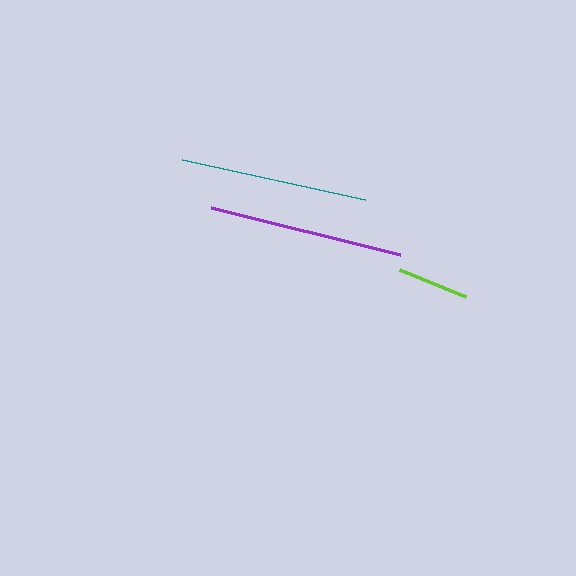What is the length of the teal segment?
The teal segment is approximately 187 pixels long.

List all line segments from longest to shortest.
From longest to shortest: purple, teal, lime.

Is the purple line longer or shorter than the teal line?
The purple line is longer than the teal line.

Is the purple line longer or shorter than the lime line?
The purple line is longer than the lime line.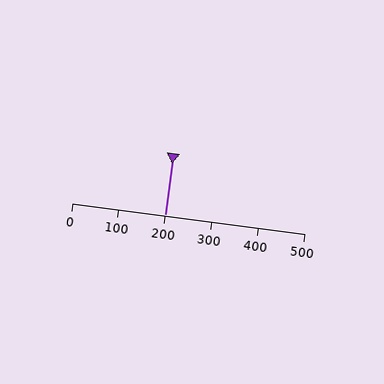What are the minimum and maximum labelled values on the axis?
The axis runs from 0 to 500.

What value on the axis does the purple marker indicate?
The marker indicates approximately 200.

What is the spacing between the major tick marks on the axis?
The major ticks are spaced 100 apart.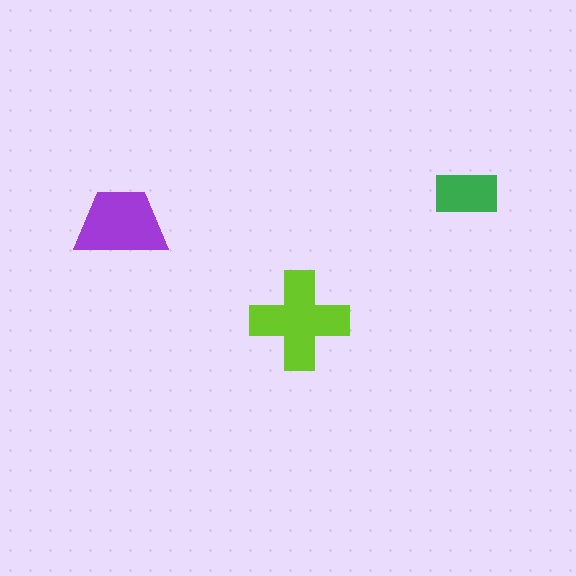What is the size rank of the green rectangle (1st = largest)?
3rd.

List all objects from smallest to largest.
The green rectangle, the purple trapezoid, the lime cross.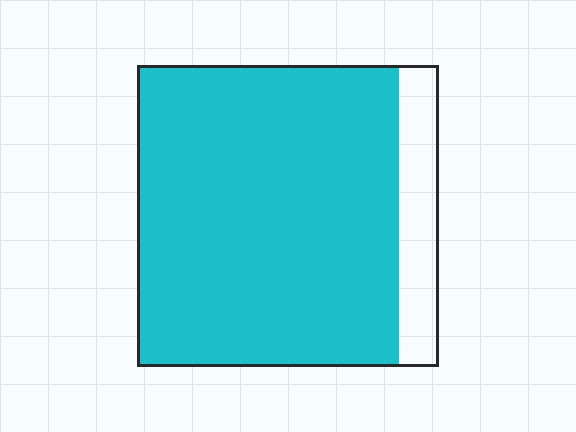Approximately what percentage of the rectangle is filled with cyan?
Approximately 85%.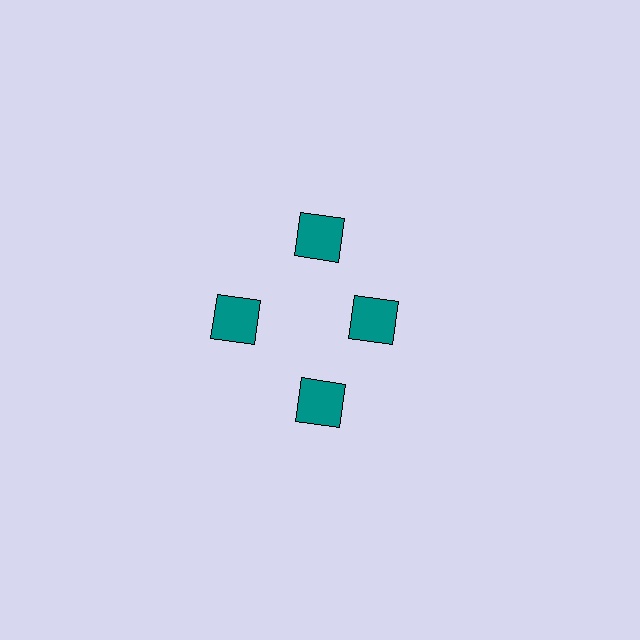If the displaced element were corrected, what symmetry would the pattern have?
It would have 4-fold rotational symmetry — the pattern would map onto itself every 90 degrees.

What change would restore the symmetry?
The symmetry would be restored by moving it outward, back onto the ring so that all 4 squares sit at equal angles and equal distance from the center.